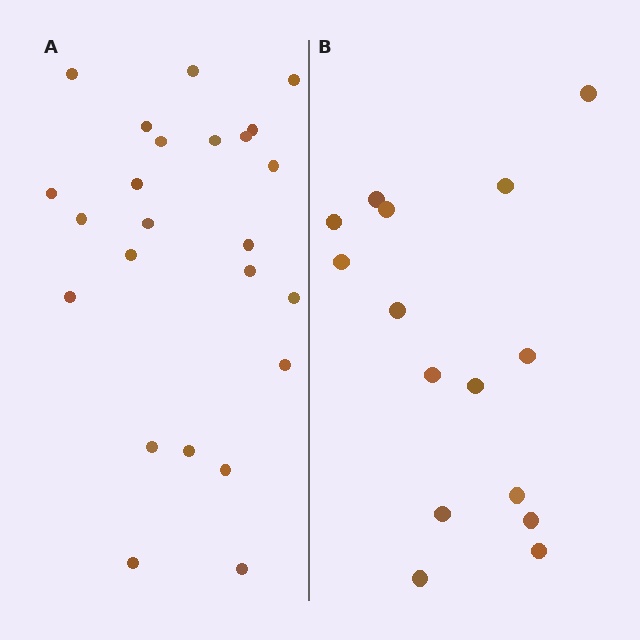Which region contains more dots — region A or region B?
Region A (the left region) has more dots.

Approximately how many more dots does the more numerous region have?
Region A has roughly 8 or so more dots than region B.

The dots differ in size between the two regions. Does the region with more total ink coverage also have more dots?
No. Region B has more total ink coverage because its dots are larger, but region A actually contains more individual dots. Total area can be misleading — the number of items is what matters here.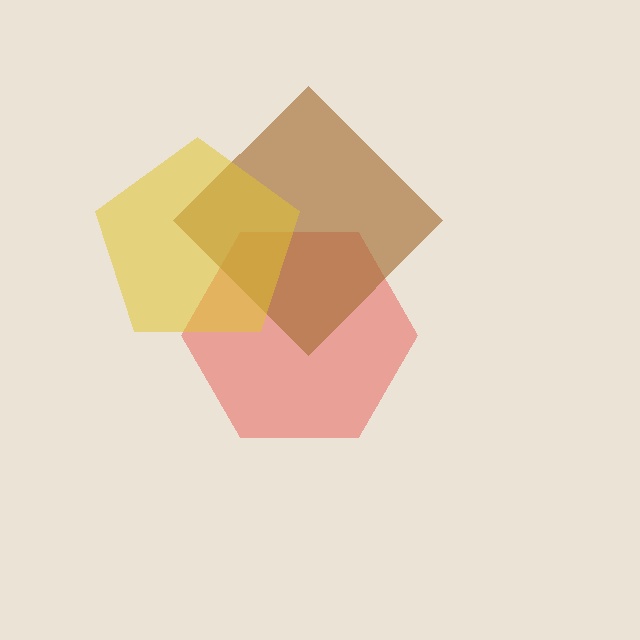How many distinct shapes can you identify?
There are 3 distinct shapes: a red hexagon, a brown diamond, a yellow pentagon.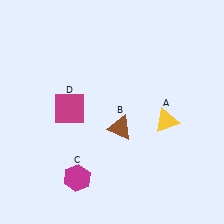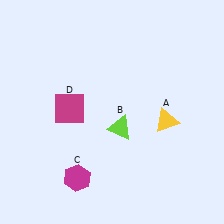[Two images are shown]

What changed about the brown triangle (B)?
In Image 1, B is brown. In Image 2, it changed to lime.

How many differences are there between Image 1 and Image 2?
There is 1 difference between the two images.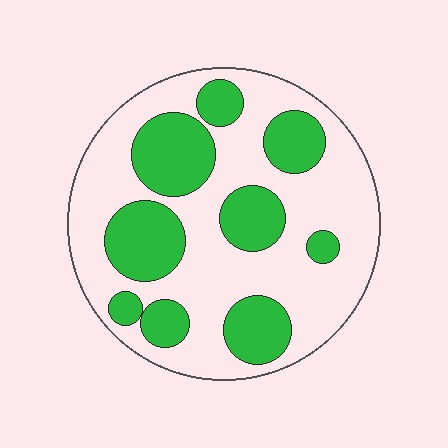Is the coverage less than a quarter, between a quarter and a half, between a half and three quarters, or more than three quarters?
Between a quarter and a half.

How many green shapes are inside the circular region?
9.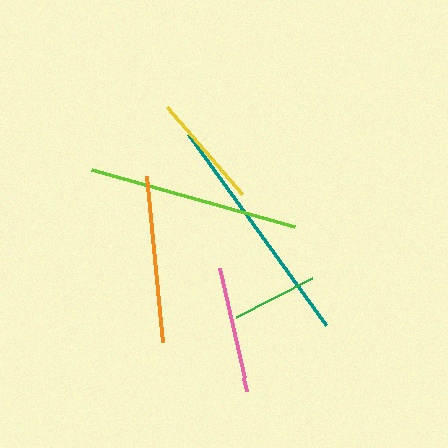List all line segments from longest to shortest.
From longest to shortest: teal, lime, orange, pink, yellow, green.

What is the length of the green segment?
The green segment is approximately 85 pixels long.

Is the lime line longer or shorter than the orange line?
The lime line is longer than the orange line.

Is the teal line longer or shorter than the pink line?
The teal line is longer than the pink line.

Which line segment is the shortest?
The green line is the shortest at approximately 85 pixels.